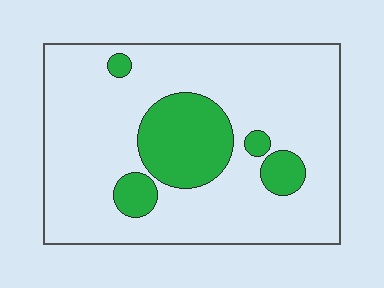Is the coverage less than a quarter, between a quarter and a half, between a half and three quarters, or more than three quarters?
Less than a quarter.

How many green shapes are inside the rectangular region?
5.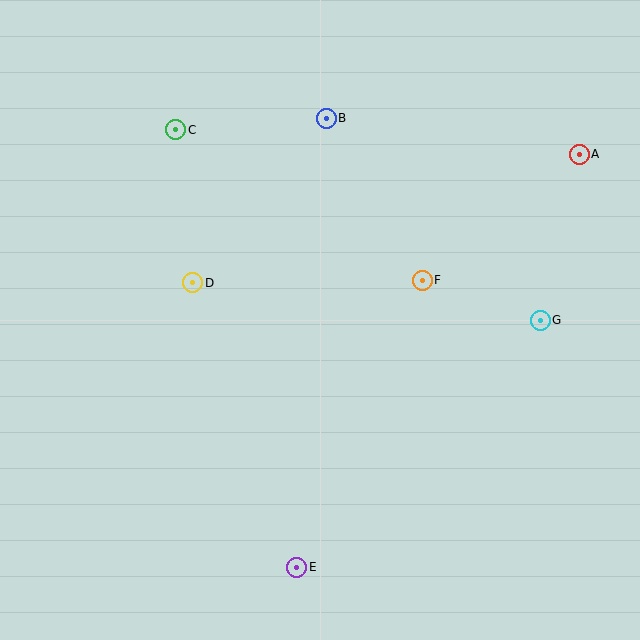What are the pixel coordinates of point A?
Point A is at (579, 154).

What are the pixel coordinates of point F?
Point F is at (422, 280).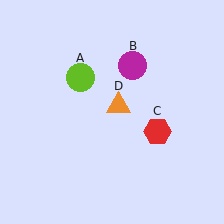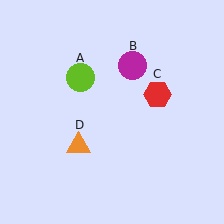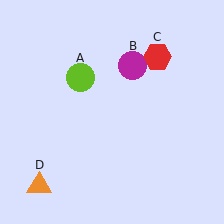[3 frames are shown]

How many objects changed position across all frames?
2 objects changed position: red hexagon (object C), orange triangle (object D).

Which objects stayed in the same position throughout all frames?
Lime circle (object A) and magenta circle (object B) remained stationary.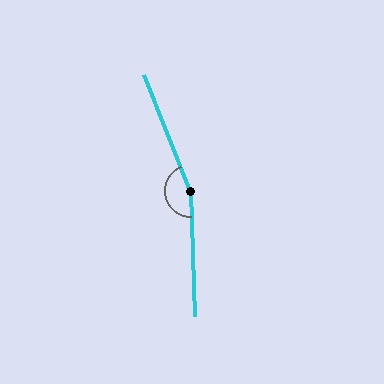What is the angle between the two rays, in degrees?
Approximately 160 degrees.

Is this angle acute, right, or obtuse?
It is obtuse.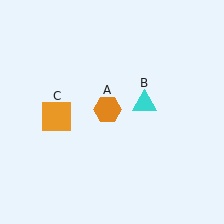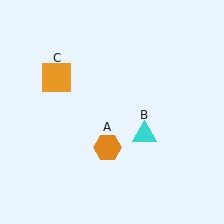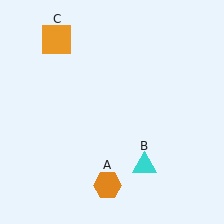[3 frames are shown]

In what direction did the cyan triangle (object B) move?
The cyan triangle (object B) moved down.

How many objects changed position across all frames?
3 objects changed position: orange hexagon (object A), cyan triangle (object B), orange square (object C).